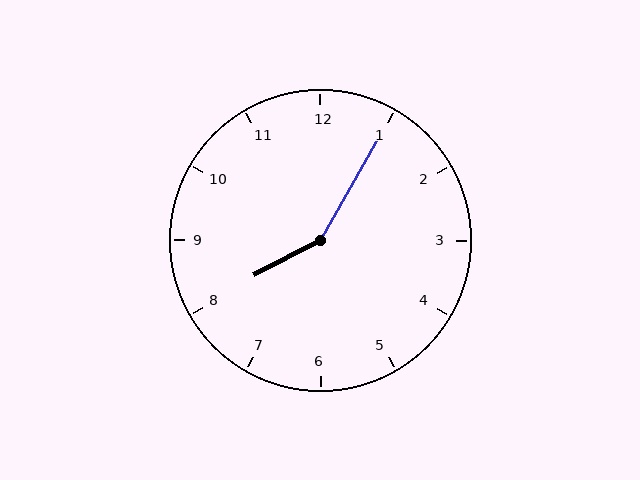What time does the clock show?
8:05.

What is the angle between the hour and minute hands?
Approximately 148 degrees.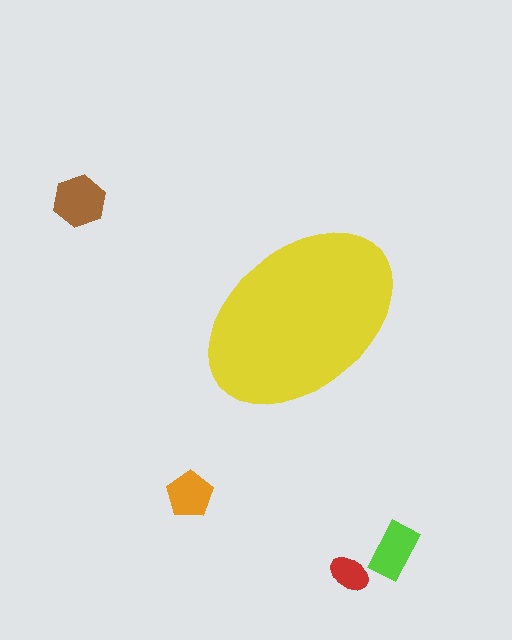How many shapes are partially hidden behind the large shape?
0 shapes are partially hidden.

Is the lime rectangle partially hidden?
No, the lime rectangle is fully visible.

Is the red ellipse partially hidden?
No, the red ellipse is fully visible.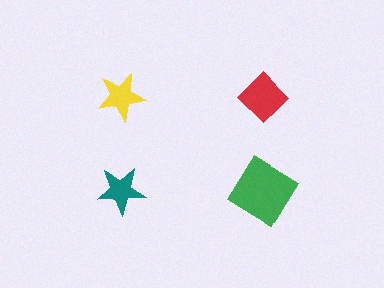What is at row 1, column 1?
A yellow star.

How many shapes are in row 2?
2 shapes.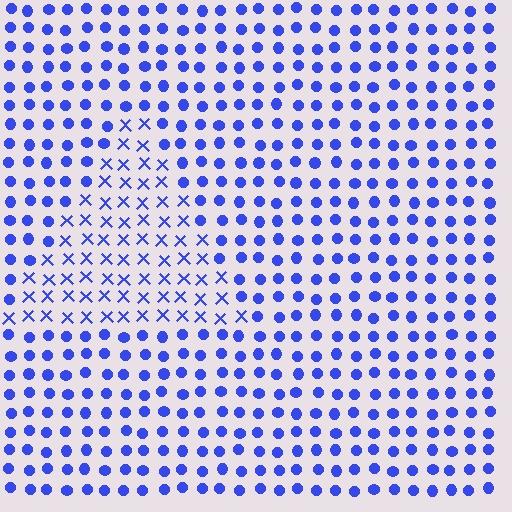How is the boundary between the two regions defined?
The boundary is defined by a change in element shape: X marks inside vs. circles outside. All elements share the same color and spacing.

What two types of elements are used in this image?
The image uses X marks inside the triangle region and circles outside it.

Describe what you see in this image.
The image is filled with small blue elements arranged in a uniform grid. A triangle-shaped region contains X marks, while the surrounding area contains circles. The boundary is defined purely by the change in element shape.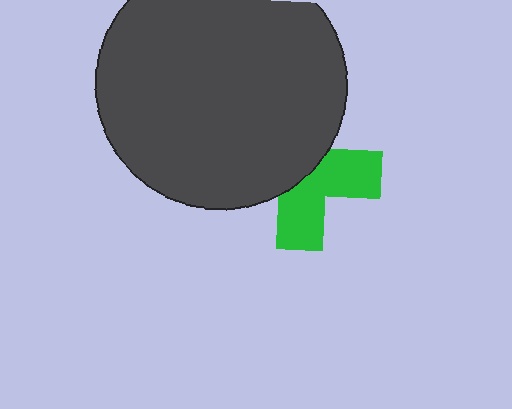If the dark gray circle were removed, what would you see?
You would see the complete green cross.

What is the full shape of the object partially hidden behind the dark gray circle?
The partially hidden object is a green cross.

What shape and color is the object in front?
The object in front is a dark gray circle.